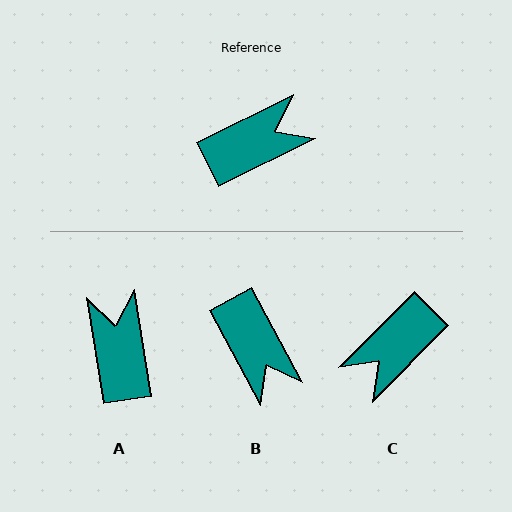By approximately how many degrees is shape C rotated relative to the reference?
Approximately 161 degrees clockwise.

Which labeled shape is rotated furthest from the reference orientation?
C, about 161 degrees away.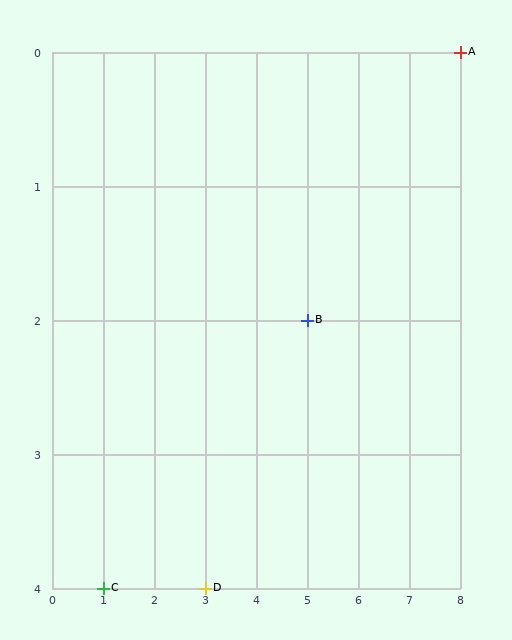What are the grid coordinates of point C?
Point C is at grid coordinates (1, 4).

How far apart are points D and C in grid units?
Points D and C are 2 columns apart.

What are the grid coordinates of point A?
Point A is at grid coordinates (8, 0).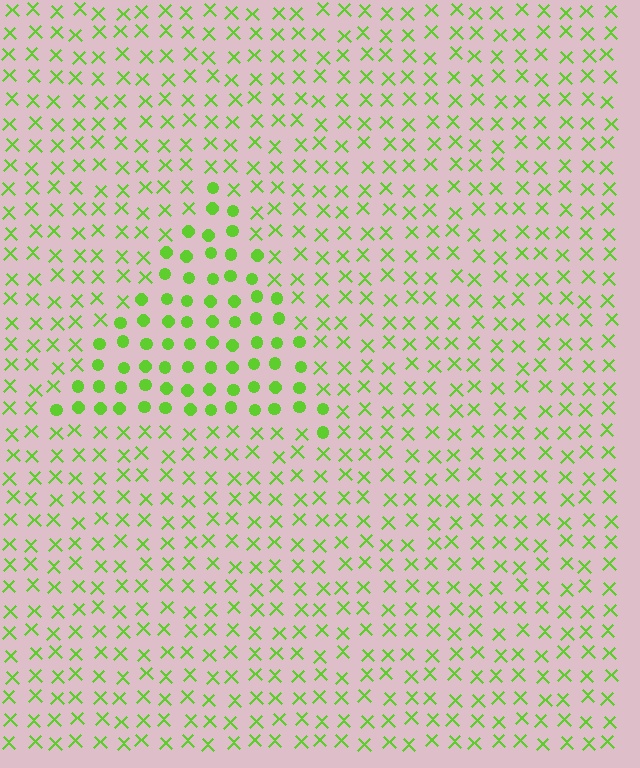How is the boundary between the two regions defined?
The boundary is defined by a change in element shape: circles inside vs. X marks outside. All elements share the same color and spacing.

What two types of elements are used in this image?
The image uses circles inside the triangle region and X marks outside it.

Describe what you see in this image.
The image is filled with small lime elements arranged in a uniform grid. A triangle-shaped region contains circles, while the surrounding area contains X marks. The boundary is defined purely by the change in element shape.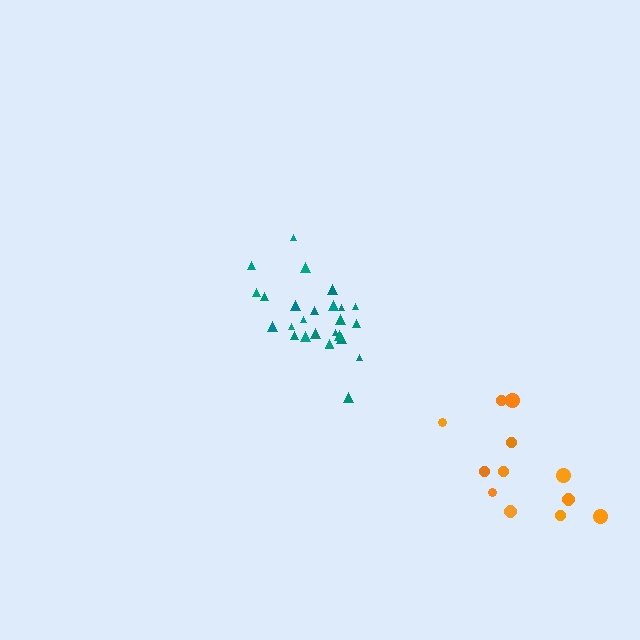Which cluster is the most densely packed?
Teal.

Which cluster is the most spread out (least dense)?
Orange.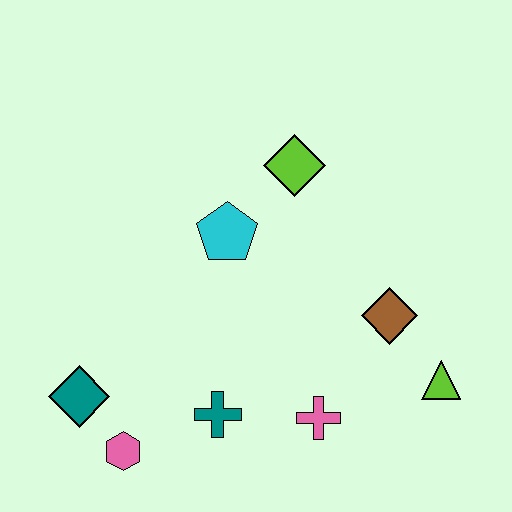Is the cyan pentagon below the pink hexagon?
No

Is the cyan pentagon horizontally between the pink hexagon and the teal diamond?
No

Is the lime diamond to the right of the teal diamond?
Yes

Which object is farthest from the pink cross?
The lime diamond is farthest from the pink cross.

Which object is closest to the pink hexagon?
The teal diamond is closest to the pink hexagon.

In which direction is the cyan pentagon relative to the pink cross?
The cyan pentagon is above the pink cross.